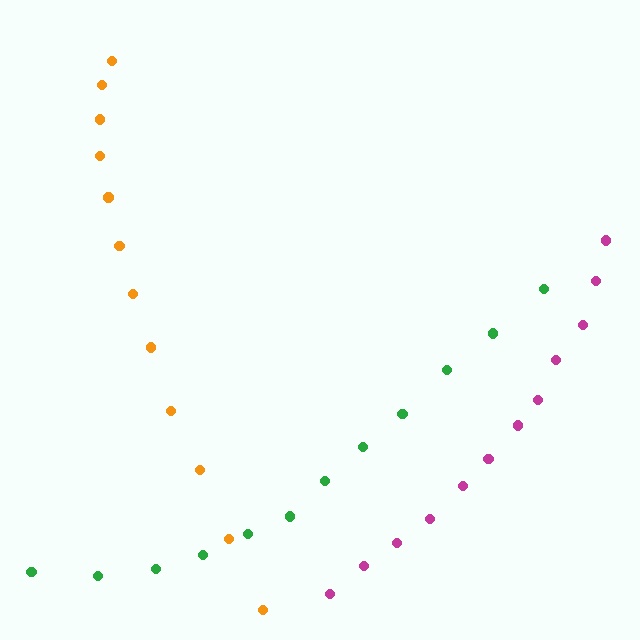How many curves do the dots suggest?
There are 3 distinct paths.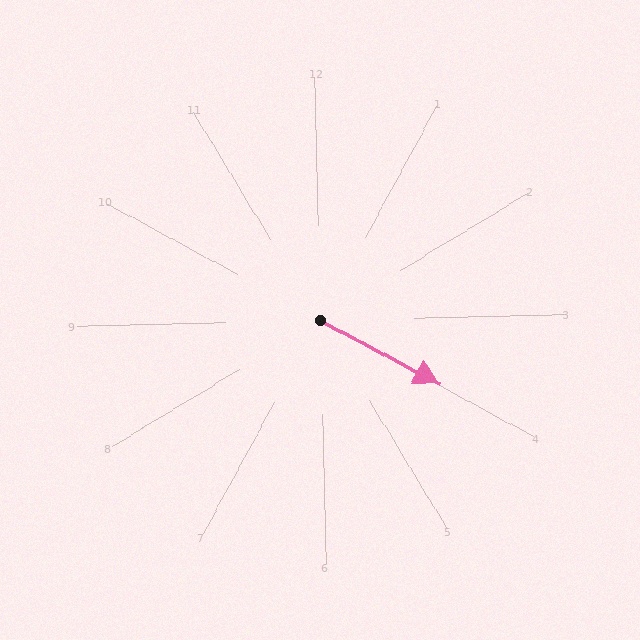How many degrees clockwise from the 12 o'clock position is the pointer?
Approximately 119 degrees.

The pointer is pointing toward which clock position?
Roughly 4 o'clock.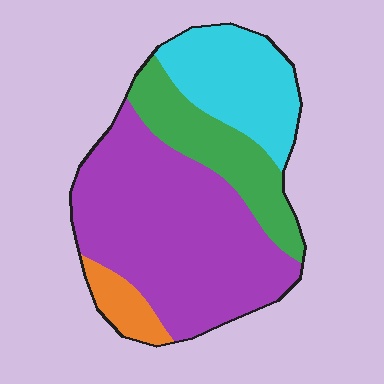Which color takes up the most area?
Purple, at roughly 55%.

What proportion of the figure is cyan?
Cyan covers 22% of the figure.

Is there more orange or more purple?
Purple.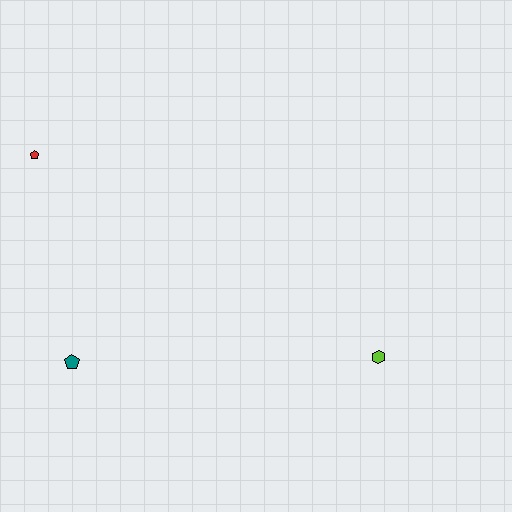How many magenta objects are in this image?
There are no magenta objects.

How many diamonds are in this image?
There are no diamonds.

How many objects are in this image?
There are 3 objects.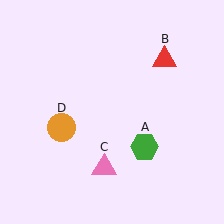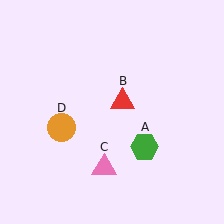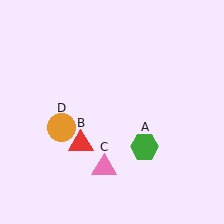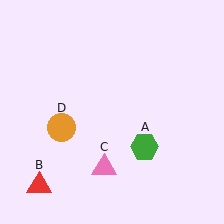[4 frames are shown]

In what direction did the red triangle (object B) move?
The red triangle (object B) moved down and to the left.